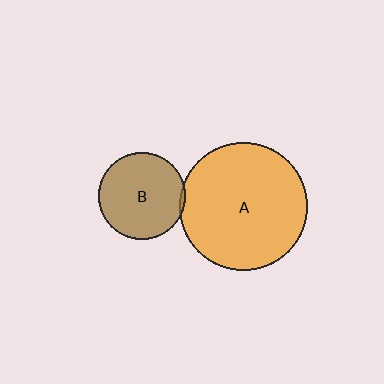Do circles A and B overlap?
Yes.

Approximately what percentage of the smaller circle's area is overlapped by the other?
Approximately 5%.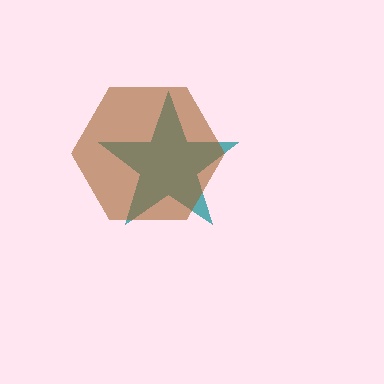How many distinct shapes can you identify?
There are 2 distinct shapes: a teal star, a brown hexagon.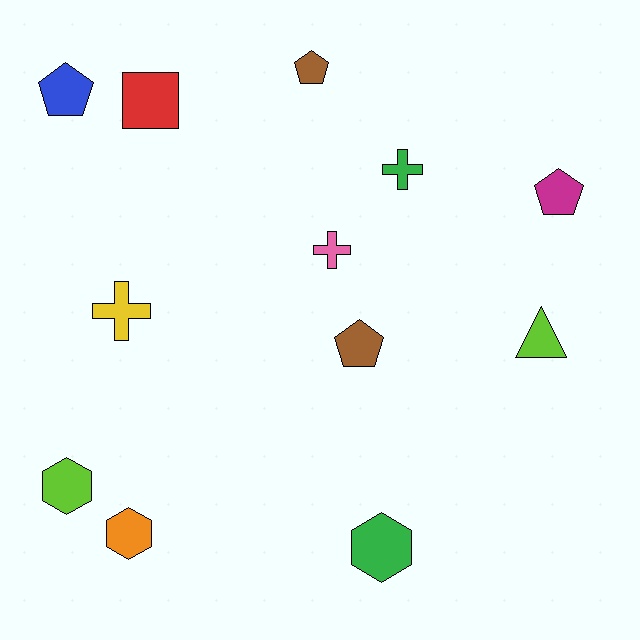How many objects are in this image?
There are 12 objects.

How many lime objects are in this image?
There are 2 lime objects.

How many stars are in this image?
There are no stars.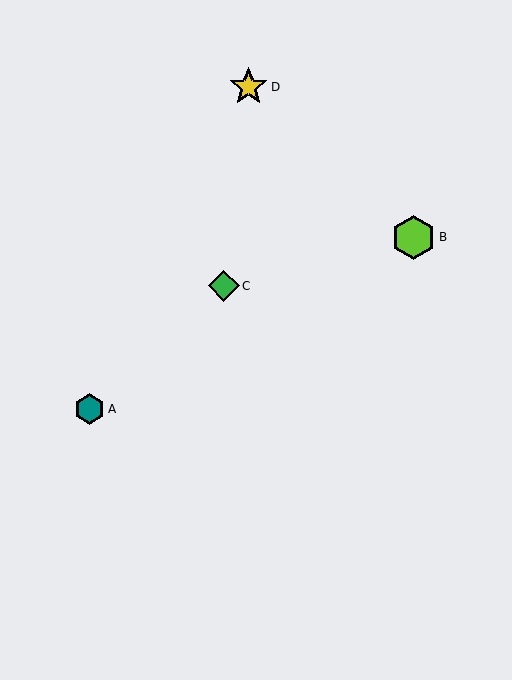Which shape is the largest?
The lime hexagon (labeled B) is the largest.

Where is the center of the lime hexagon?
The center of the lime hexagon is at (414, 237).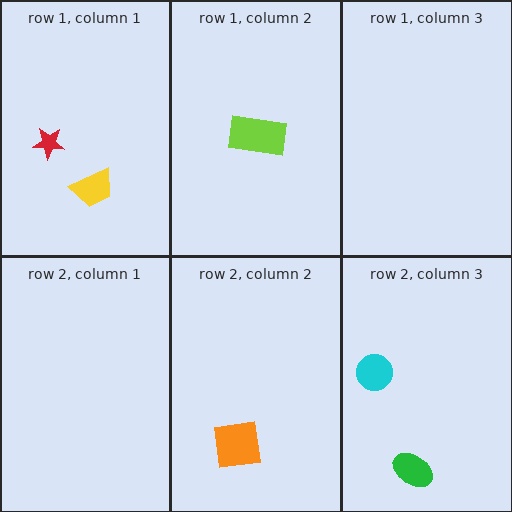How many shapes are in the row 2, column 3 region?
2.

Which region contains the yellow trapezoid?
The row 1, column 1 region.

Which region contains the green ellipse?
The row 2, column 3 region.